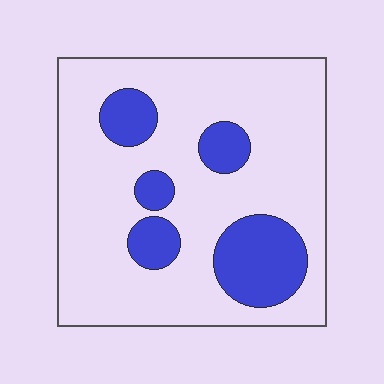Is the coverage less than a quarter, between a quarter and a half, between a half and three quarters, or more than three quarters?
Less than a quarter.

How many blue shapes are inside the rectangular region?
5.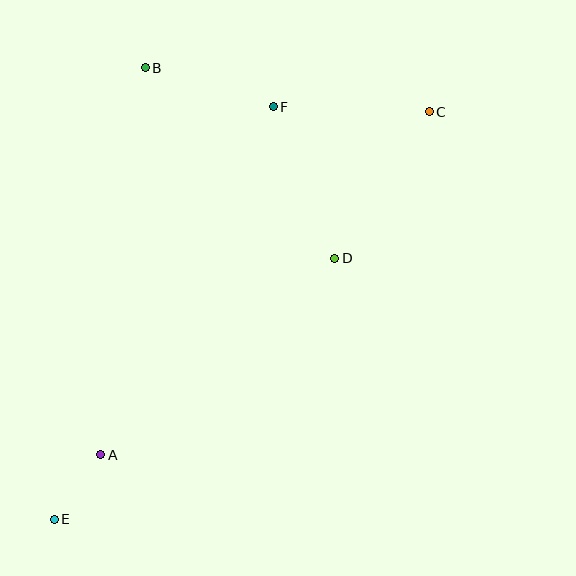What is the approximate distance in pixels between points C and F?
The distance between C and F is approximately 156 pixels.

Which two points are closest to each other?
Points A and E are closest to each other.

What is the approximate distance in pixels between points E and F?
The distance between E and F is approximately 467 pixels.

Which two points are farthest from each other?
Points C and E are farthest from each other.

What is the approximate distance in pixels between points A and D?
The distance between A and D is approximately 306 pixels.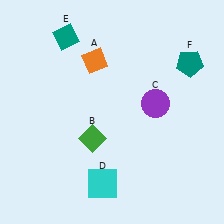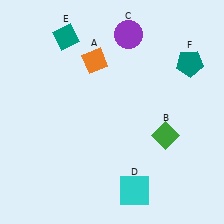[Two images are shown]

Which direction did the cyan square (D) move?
The cyan square (D) moved right.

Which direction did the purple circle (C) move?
The purple circle (C) moved up.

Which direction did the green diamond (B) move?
The green diamond (B) moved right.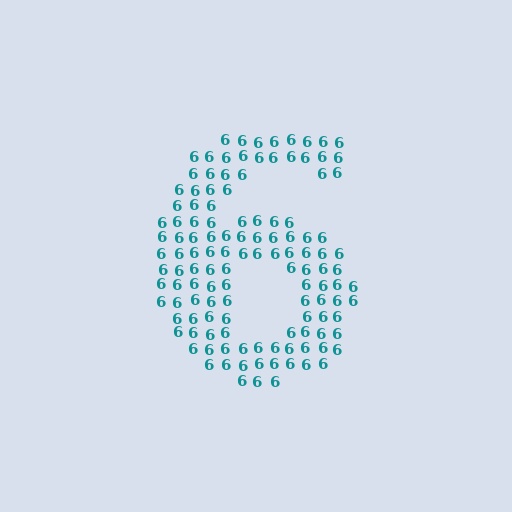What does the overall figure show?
The overall figure shows the digit 6.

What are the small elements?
The small elements are digit 6's.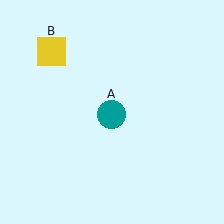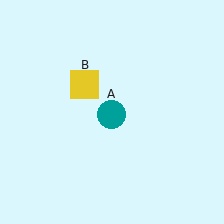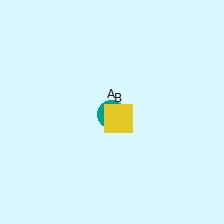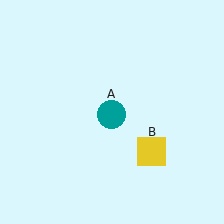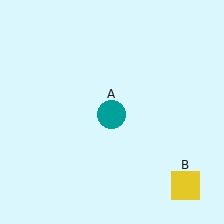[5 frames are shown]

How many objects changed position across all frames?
1 object changed position: yellow square (object B).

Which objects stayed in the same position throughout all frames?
Teal circle (object A) remained stationary.